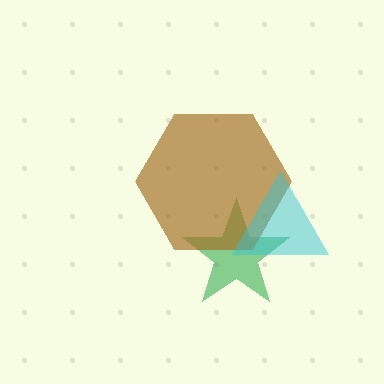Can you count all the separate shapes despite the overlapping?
Yes, there are 3 separate shapes.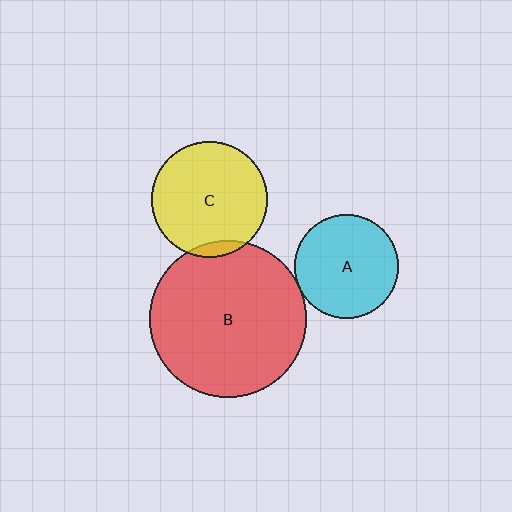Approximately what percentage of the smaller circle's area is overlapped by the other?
Approximately 5%.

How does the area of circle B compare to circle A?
Approximately 2.3 times.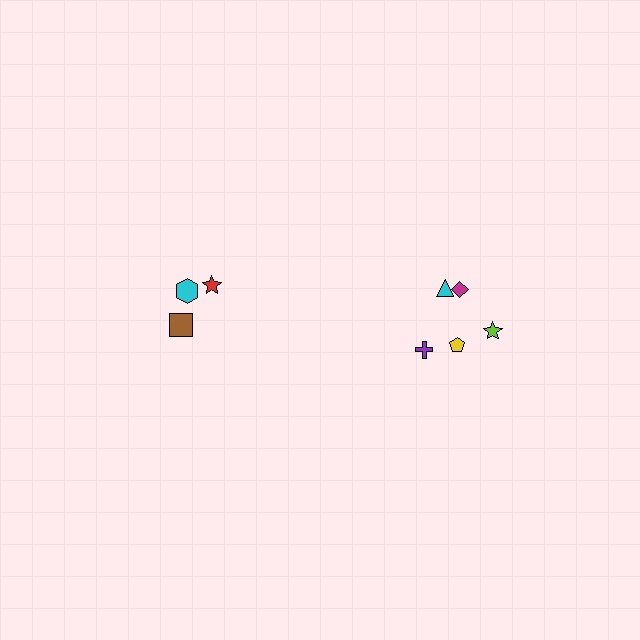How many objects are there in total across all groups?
There are 8 objects.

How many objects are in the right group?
There are 5 objects.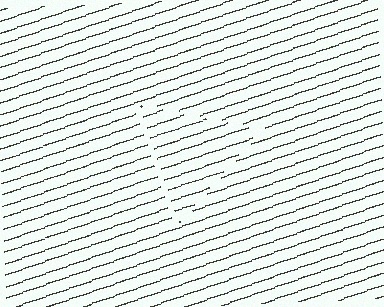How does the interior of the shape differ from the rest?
The interior of the shape contains the same grating, shifted by half a period — the contour is defined by the phase discontinuity where line-ends from the inner and outer gratings abut.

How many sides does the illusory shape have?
3 sides — the line-ends trace a triangle.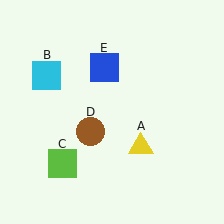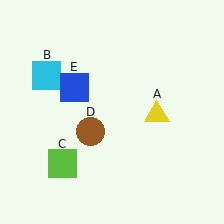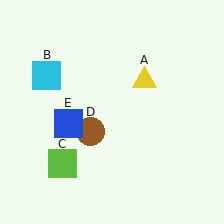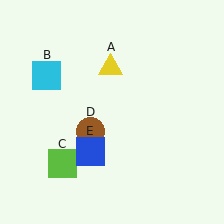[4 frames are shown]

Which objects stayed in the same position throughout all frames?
Cyan square (object B) and lime square (object C) and brown circle (object D) remained stationary.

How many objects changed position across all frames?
2 objects changed position: yellow triangle (object A), blue square (object E).